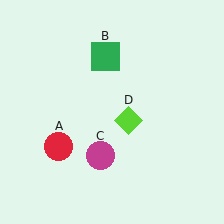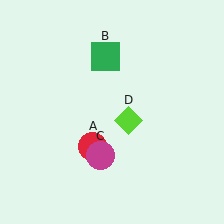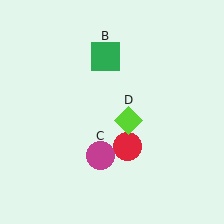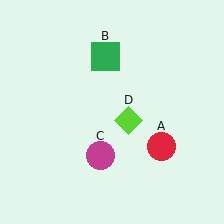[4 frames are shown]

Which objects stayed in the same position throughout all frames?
Green square (object B) and magenta circle (object C) and lime diamond (object D) remained stationary.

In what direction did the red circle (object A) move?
The red circle (object A) moved right.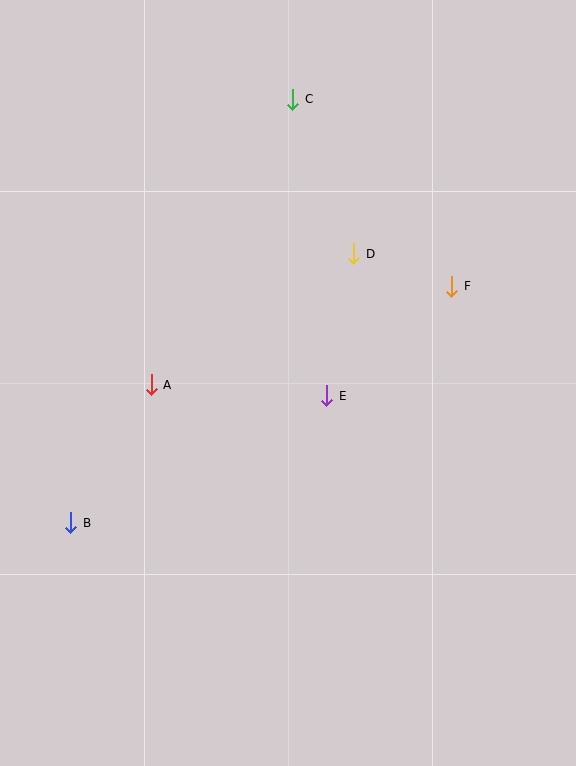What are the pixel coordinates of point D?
Point D is at (354, 254).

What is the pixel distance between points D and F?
The distance between D and F is 103 pixels.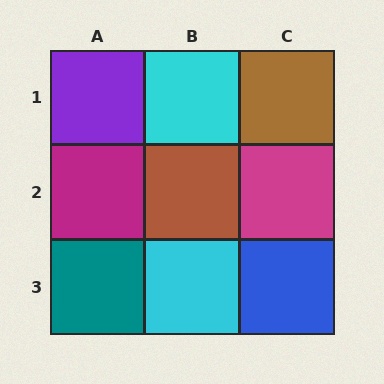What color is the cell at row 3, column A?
Teal.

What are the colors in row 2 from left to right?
Magenta, brown, magenta.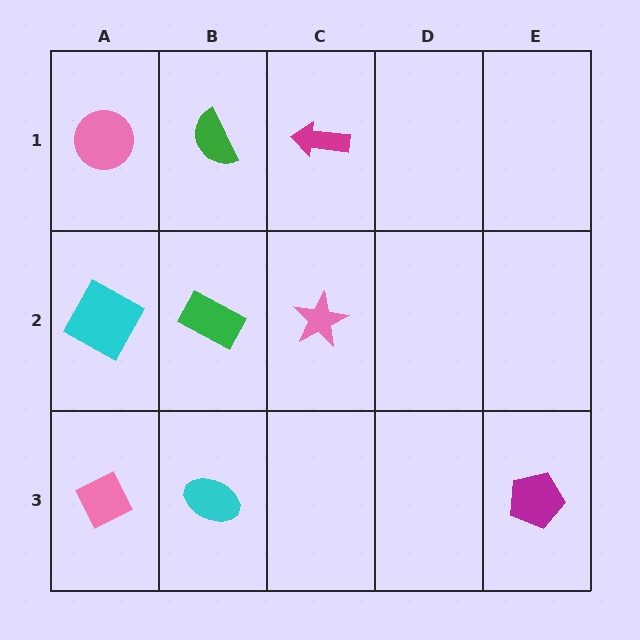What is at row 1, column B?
A green semicircle.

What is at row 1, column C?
A magenta arrow.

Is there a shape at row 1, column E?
No, that cell is empty.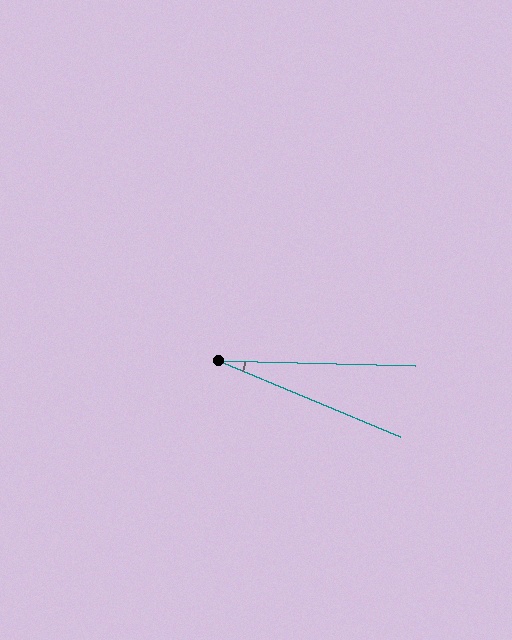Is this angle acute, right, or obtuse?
It is acute.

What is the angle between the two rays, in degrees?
Approximately 21 degrees.